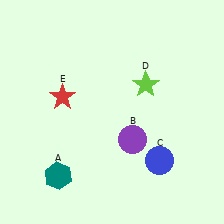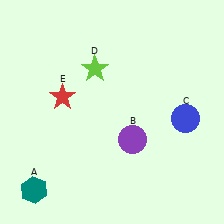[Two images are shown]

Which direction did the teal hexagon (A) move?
The teal hexagon (A) moved left.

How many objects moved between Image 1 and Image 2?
3 objects moved between the two images.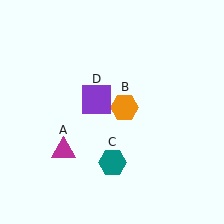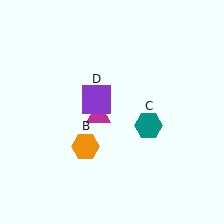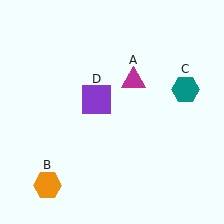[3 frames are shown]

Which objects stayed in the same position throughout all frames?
Purple square (object D) remained stationary.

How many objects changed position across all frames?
3 objects changed position: magenta triangle (object A), orange hexagon (object B), teal hexagon (object C).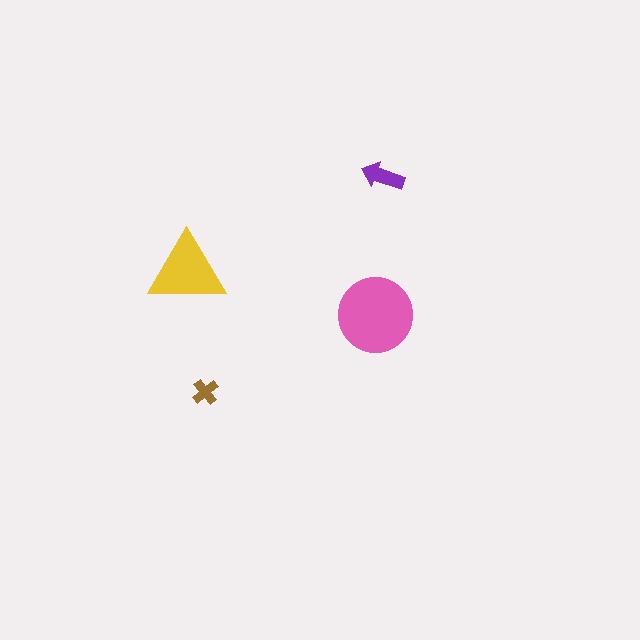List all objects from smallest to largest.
The brown cross, the purple arrow, the yellow triangle, the pink circle.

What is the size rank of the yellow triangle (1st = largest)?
2nd.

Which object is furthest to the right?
The purple arrow is rightmost.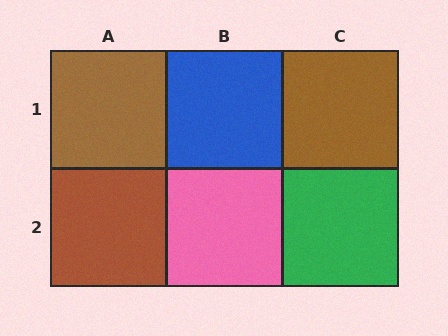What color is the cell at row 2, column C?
Green.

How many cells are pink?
1 cell is pink.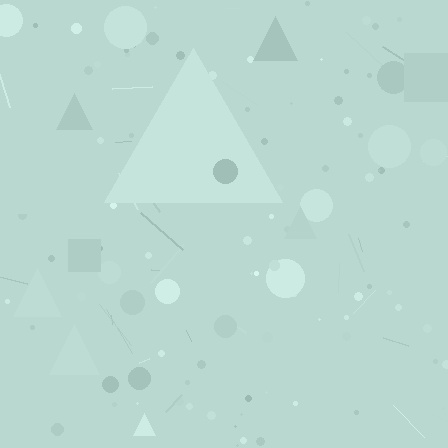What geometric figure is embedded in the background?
A triangle is embedded in the background.